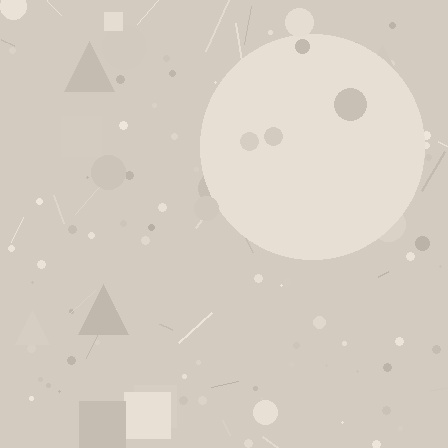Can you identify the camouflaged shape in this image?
The camouflaged shape is a circle.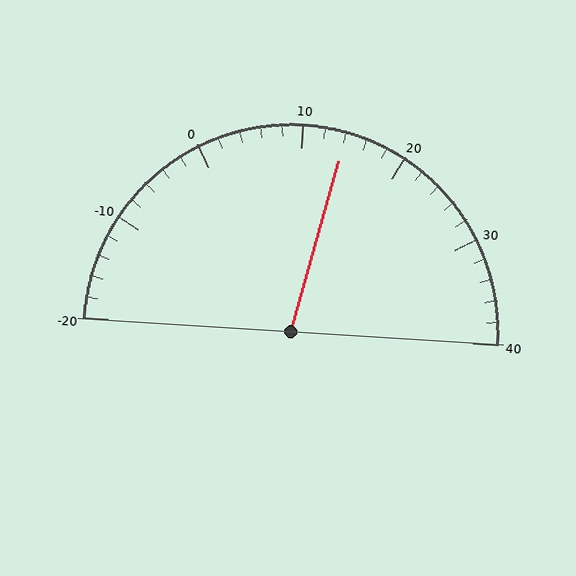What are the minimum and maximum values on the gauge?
The gauge ranges from -20 to 40.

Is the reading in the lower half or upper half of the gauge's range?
The reading is in the upper half of the range (-20 to 40).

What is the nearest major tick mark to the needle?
The nearest major tick mark is 10.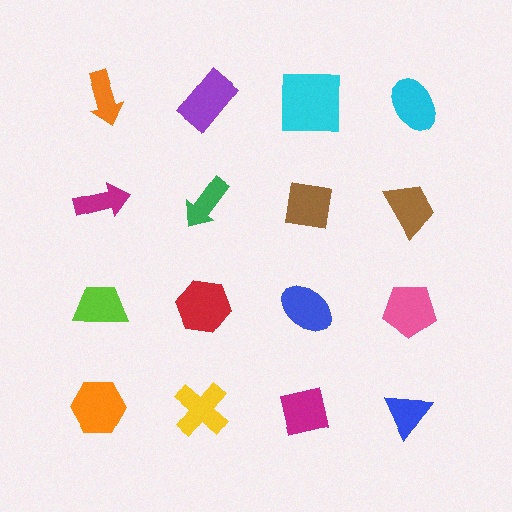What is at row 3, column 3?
A blue ellipse.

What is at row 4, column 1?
An orange hexagon.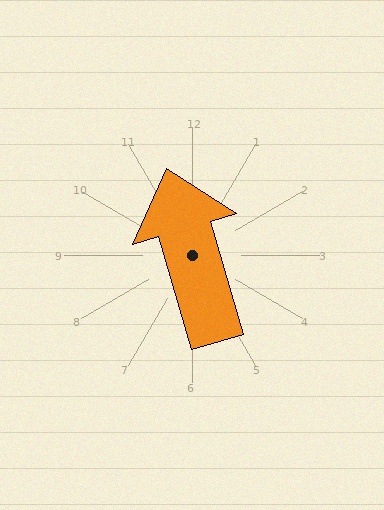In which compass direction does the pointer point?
North.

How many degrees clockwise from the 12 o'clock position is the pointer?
Approximately 344 degrees.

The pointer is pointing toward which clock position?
Roughly 11 o'clock.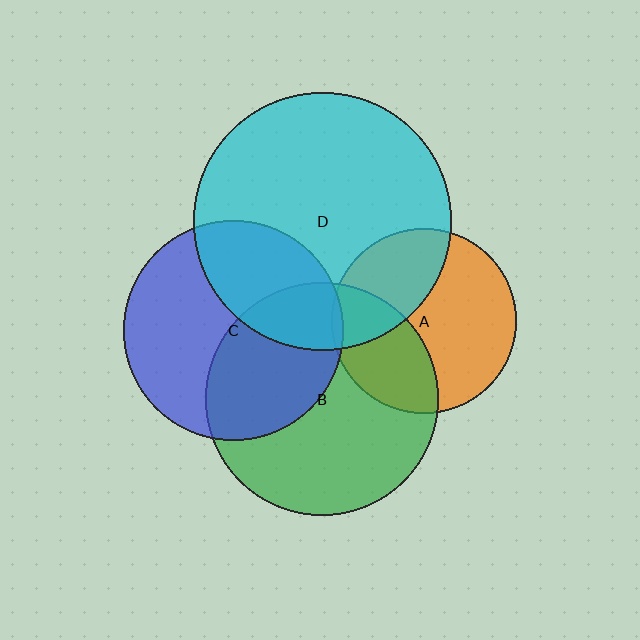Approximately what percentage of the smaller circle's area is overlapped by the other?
Approximately 20%.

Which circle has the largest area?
Circle D (cyan).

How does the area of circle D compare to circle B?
Approximately 1.2 times.